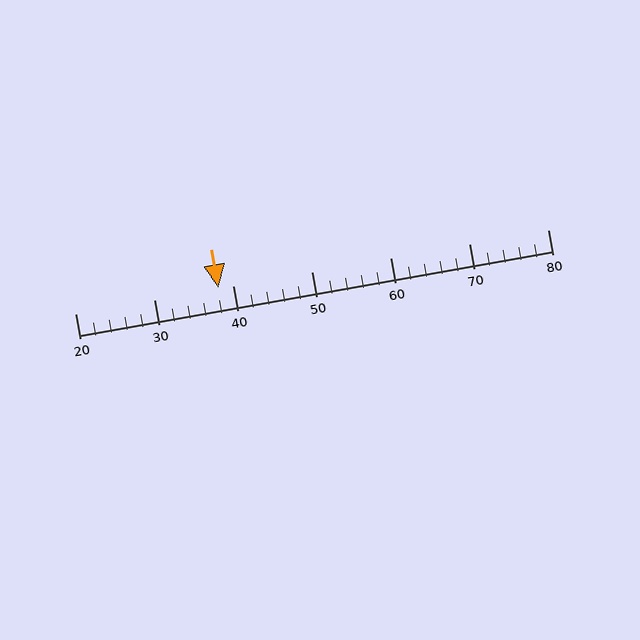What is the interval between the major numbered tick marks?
The major tick marks are spaced 10 units apart.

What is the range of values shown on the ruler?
The ruler shows values from 20 to 80.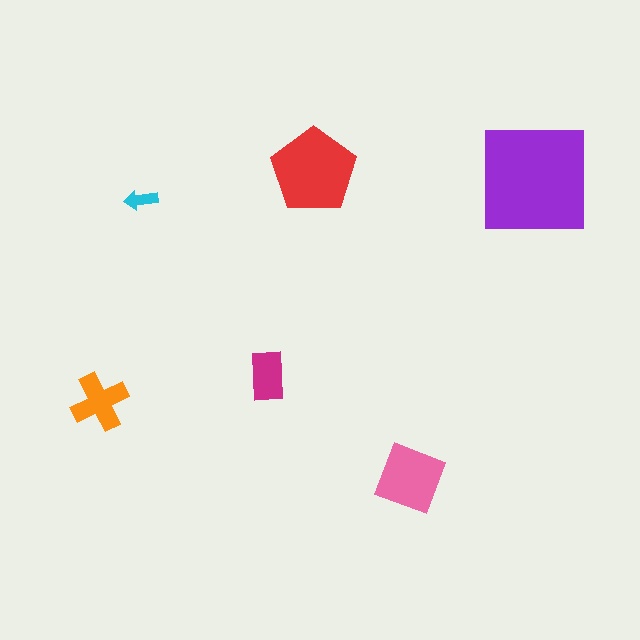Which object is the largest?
The purple square.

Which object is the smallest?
The cyan arrow.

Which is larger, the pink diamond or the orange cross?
The pink diamond.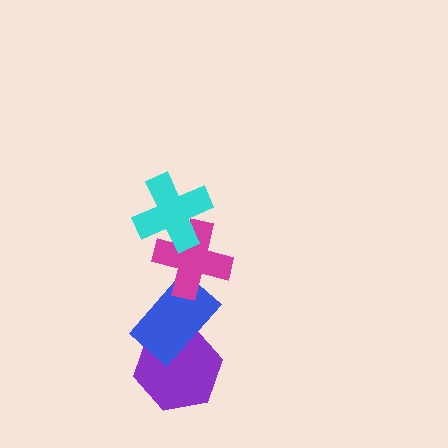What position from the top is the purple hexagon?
The purple hexagon is 4th from the top.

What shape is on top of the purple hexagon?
The blue rectangle is on top of the purple hexagon.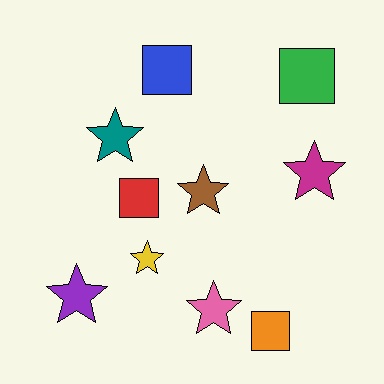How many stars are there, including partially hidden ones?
There are 6 stars.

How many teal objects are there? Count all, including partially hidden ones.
There is 1 teal object.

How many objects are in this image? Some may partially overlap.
There are 10 objects.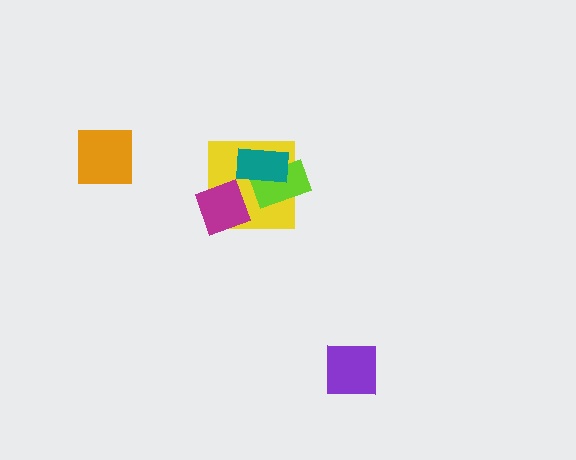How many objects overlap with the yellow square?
3 objects overlap with the yellow square.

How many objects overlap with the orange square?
0 objects overlap with the orange square.